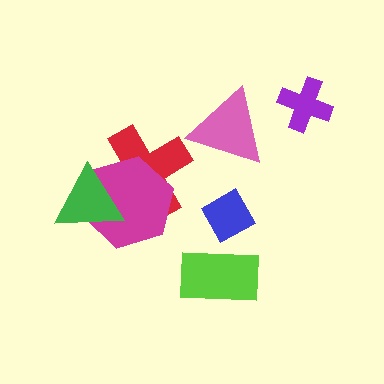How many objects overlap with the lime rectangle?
0 objects overlap with the lime rectangle.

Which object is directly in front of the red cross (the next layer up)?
The magenta hexagon is directly in front of the red cross.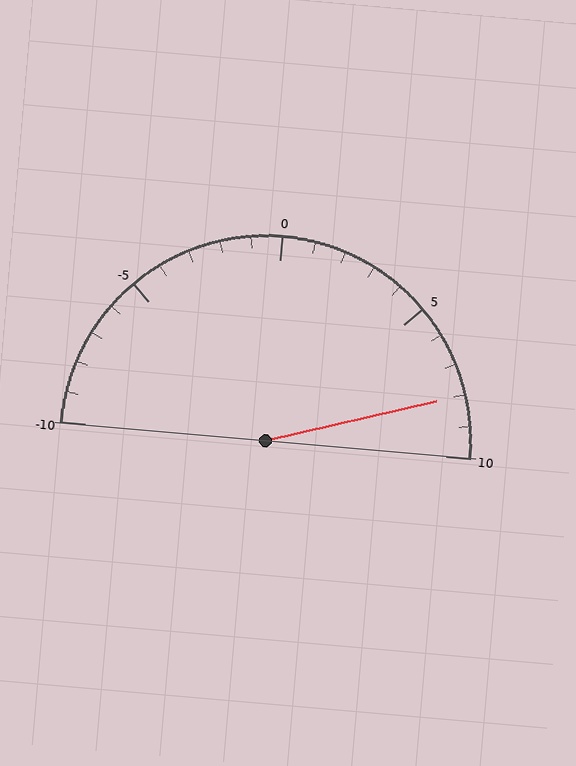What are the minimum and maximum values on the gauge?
The gauge ranges from -10 to 10.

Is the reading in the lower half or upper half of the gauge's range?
The reading is in the upper half of the range (-10 to 10).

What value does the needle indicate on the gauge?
The needle indicates approximately 8.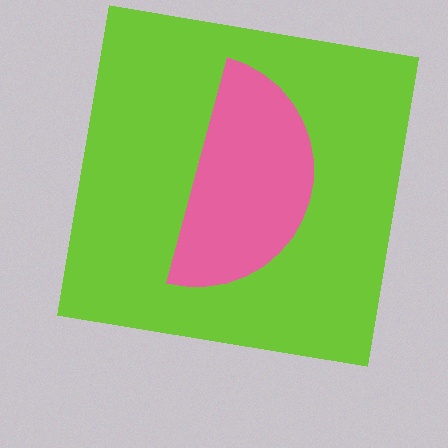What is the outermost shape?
The lime square.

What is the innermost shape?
The pink semicircle.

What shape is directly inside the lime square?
The pink semicircle.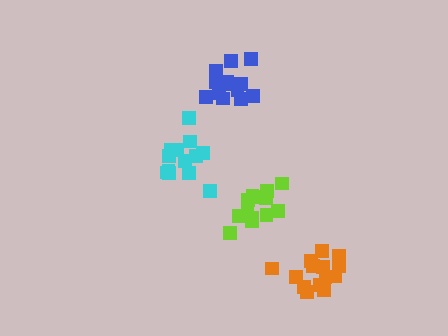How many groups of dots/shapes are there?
There are 4 groups.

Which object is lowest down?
The orange cluster is bottommost.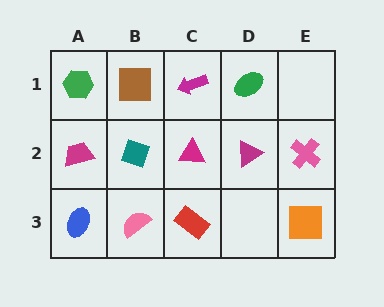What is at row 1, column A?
A green hexagon.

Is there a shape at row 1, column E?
No, that cell is empty.